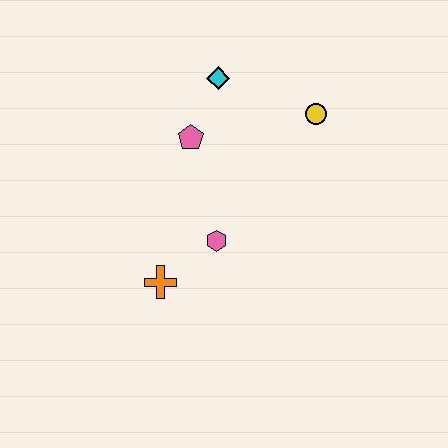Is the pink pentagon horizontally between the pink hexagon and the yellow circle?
No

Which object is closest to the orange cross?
The pink hexagon is closest to the orange cross.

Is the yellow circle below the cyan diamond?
Yes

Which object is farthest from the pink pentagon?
The orange cross is farthest from the pink pentagon.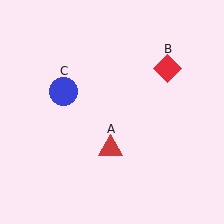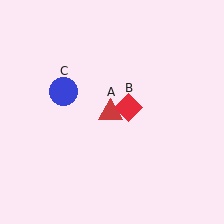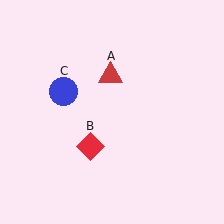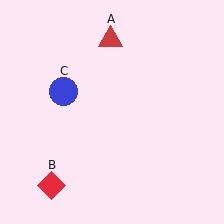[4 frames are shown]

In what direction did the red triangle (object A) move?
The red triangle (object A) moved up.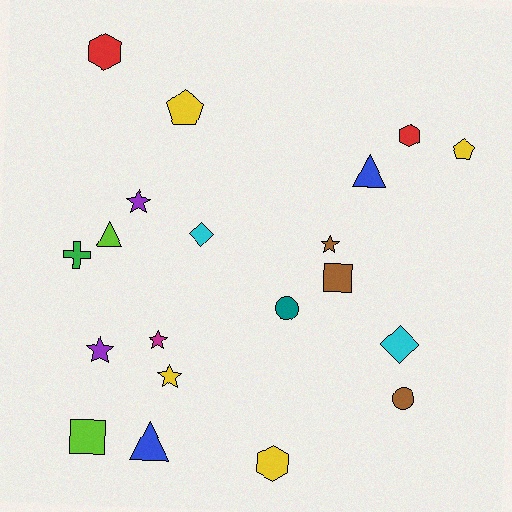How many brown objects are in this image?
There are 3 brown objects.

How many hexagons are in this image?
There are 3 hexagons.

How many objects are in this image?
There are 20 objects.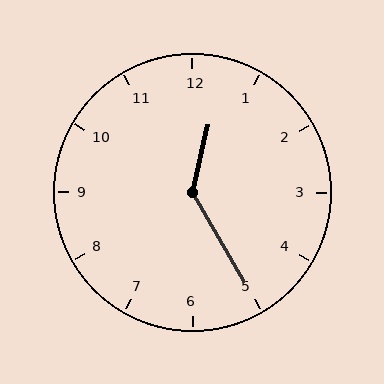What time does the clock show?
12:25.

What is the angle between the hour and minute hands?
Approximately 138 degrees.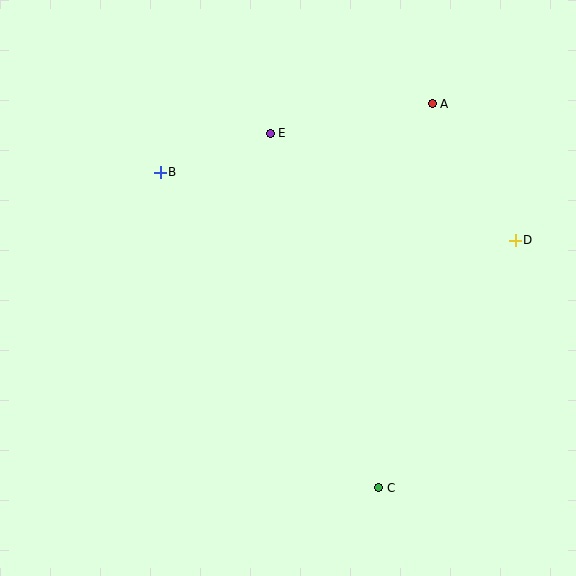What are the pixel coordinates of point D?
Point D is at (515, 240).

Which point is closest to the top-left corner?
Point B is closest to the top-left corner.